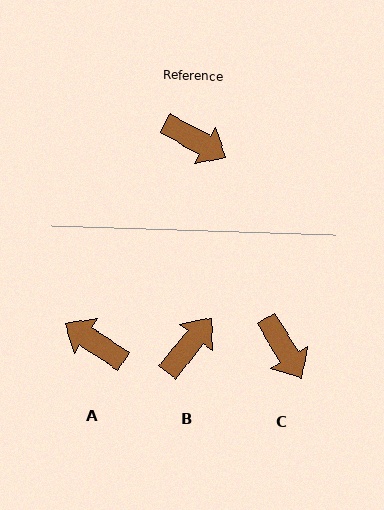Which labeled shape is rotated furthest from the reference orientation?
A, about 177 degrees away.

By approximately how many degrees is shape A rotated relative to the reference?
Approximately 177 degrees counter-clockwise.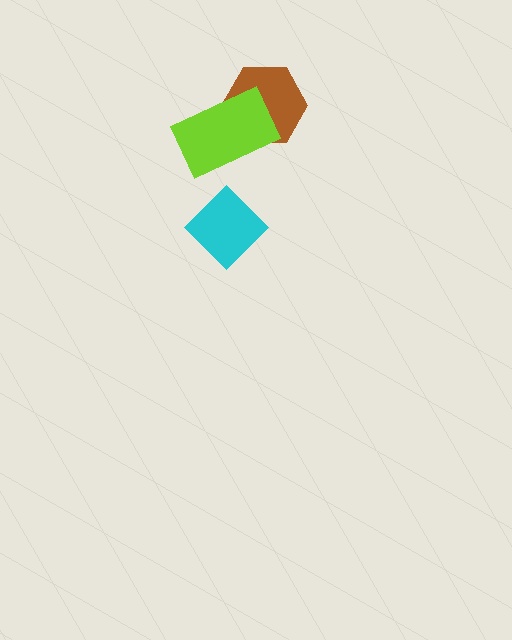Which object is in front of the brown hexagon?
The lime rectangle is in front of the brown hexagon.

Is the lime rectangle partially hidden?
No, no other shape covers it.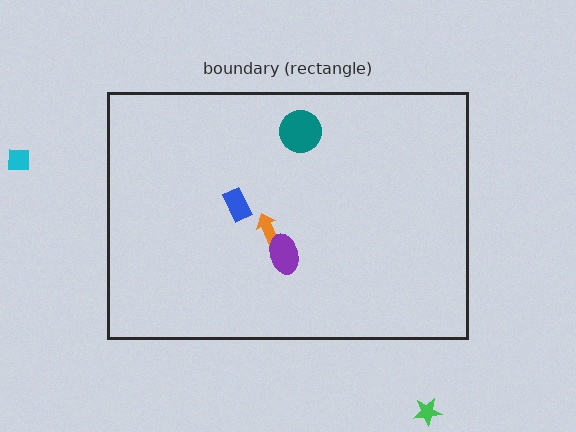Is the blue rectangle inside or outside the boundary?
Inside.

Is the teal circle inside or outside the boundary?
Inside.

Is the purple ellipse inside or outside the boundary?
Inside.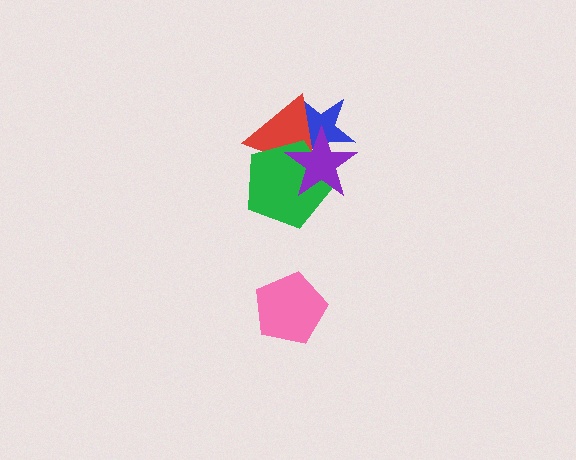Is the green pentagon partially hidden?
Yes, it is partially covered by another shape.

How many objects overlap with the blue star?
3 objects overlap with the blue star.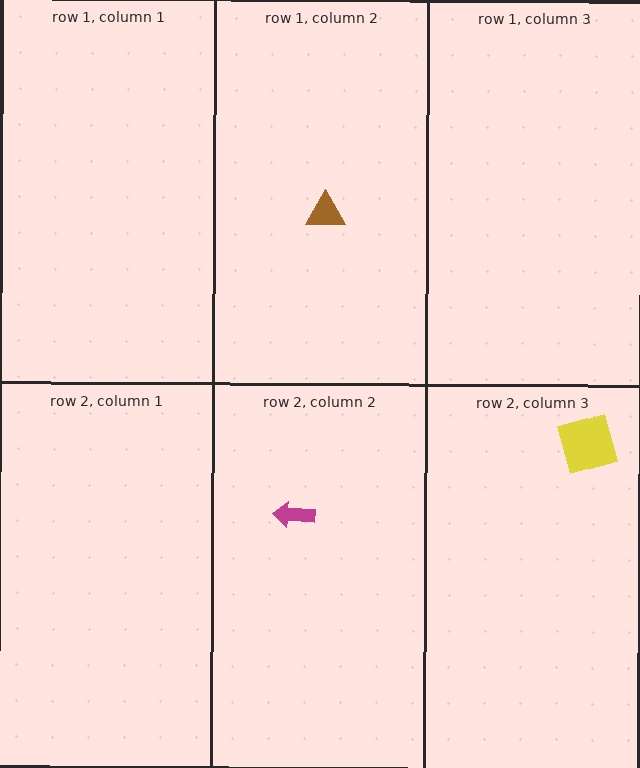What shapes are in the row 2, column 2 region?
The magenta arrow.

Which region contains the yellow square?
The row 2, column 3 region.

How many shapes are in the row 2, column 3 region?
1.